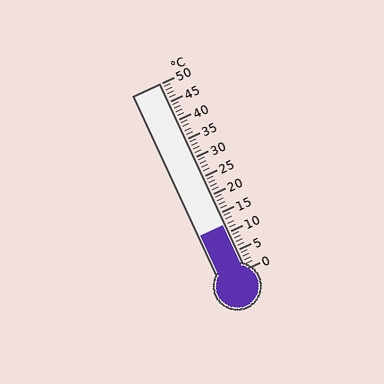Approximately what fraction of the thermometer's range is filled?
The thermometer is filled to approximately 25% of its range.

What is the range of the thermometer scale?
The thermometer scale ranges from 0°C to 50°C.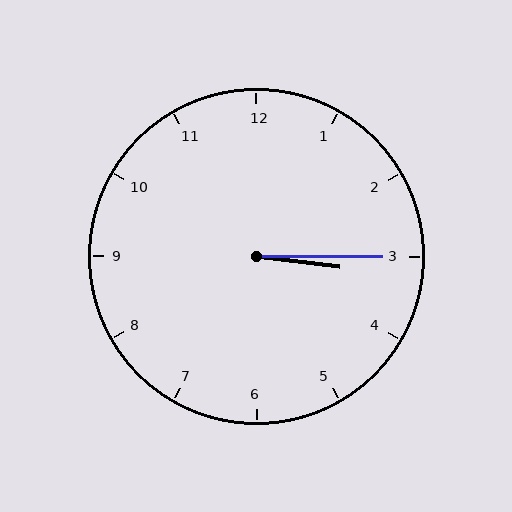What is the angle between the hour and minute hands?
Approximately 8 degrees.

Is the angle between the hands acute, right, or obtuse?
It is acute.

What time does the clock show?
3:15.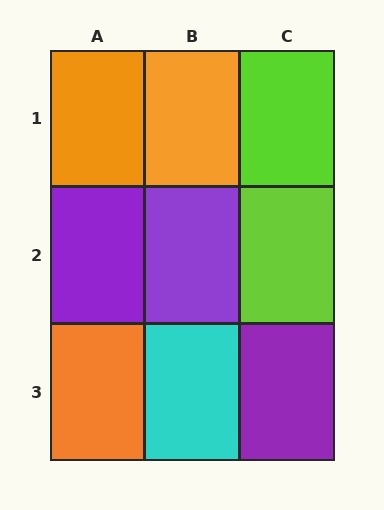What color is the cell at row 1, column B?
Orange.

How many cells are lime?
2 cells are lime.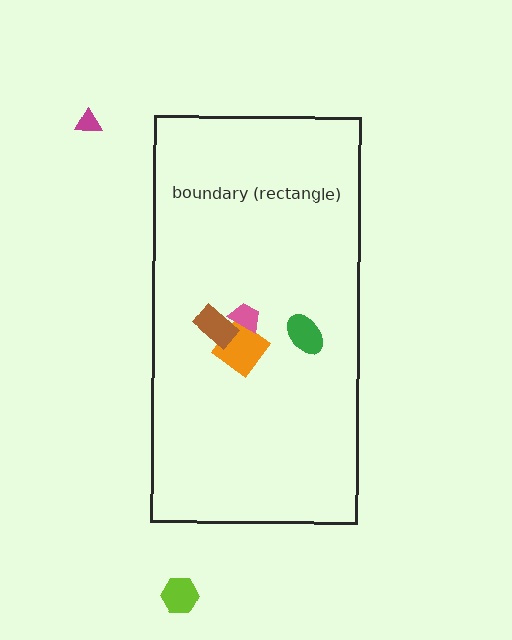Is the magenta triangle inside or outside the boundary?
Outside.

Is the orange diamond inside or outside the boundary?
Inside.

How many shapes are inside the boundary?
4 inside, 2 outside.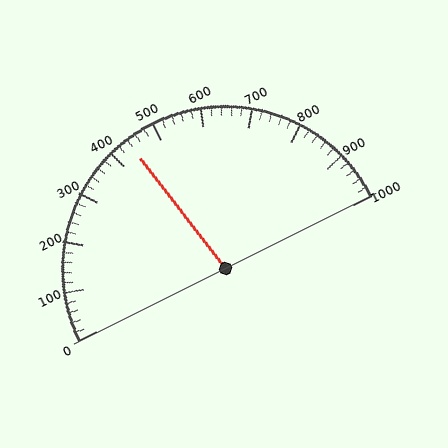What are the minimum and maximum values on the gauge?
The gauge ranges from 0 to 1000.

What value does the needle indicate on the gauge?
The needle indicates approximately 440.